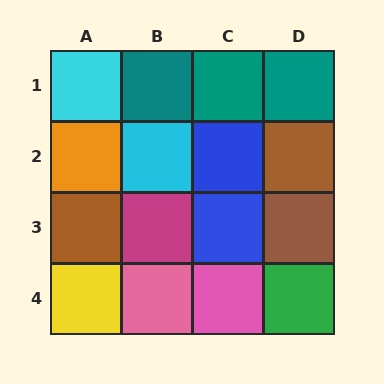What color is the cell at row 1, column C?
Teal.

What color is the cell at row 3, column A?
Brown.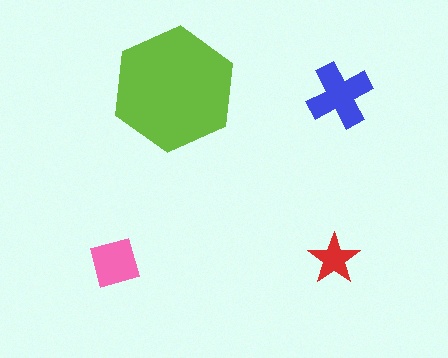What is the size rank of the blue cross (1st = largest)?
2nd.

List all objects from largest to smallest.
The lime hexagon, the blue cross, the pink diamond, the red star.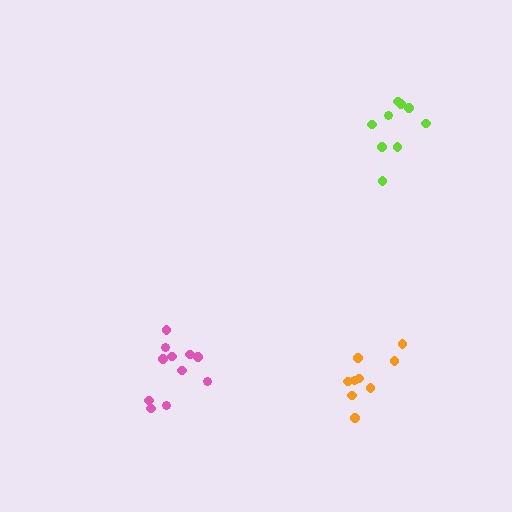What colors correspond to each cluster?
The clusters are colored: orange, pink, lime.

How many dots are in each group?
Group 1: 9 dots, Group 2: 11 dots, Group 3: 9 dots (29 total).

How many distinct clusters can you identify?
There are 3 distinct clusters.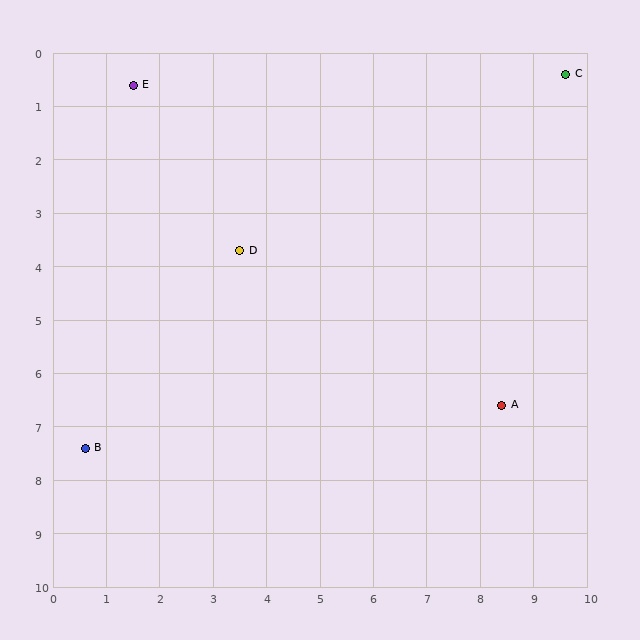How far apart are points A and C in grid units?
Points A and C are about 6.3 grid units apart.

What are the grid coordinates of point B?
Point B is at approximately (0.6, 7.4).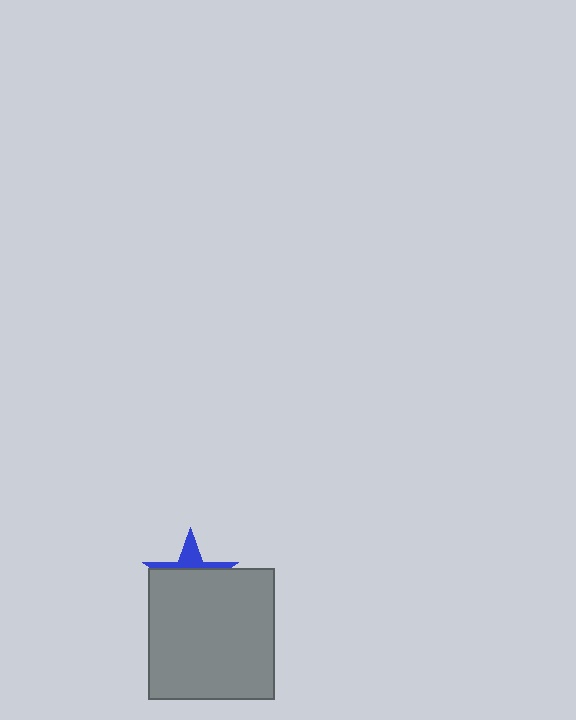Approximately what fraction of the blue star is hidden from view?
Roughly 68% of the blue star is hidden behind the gray rectangle.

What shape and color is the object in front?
The object in front is a gray rectangle.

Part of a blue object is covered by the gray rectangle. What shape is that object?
It is a star.